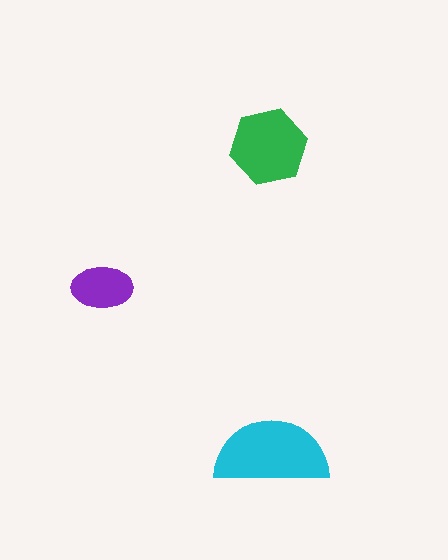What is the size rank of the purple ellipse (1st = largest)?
3rd.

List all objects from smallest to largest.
The purple ellipse, the green hexagon, the cyan semicircle.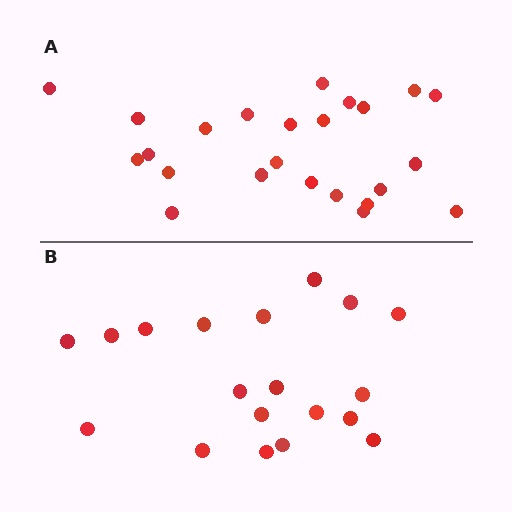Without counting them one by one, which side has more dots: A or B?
Region A (the top region) has more dots.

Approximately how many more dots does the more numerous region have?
Region A has about 5 more dots than region B.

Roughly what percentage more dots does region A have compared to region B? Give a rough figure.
About 25% more.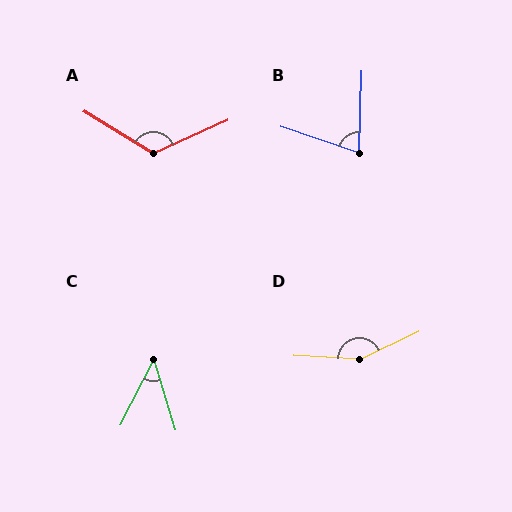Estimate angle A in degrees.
Approximately 125 degrees.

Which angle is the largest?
D, at approximately 152 degrees.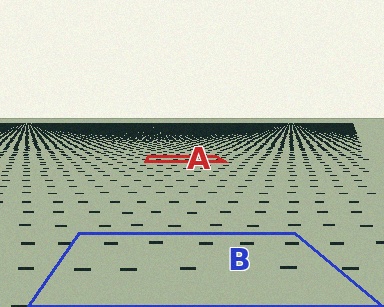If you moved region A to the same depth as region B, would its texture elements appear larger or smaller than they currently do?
They would appear larger. At a closer depth, the same texture elements are projected at a bigger on-screen size.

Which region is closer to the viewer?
Region B is closer. The texture elements there are larger and more spread out.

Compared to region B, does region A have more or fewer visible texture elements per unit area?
Region A has more texture elements per unit area — they are packed more densely because it is farther away.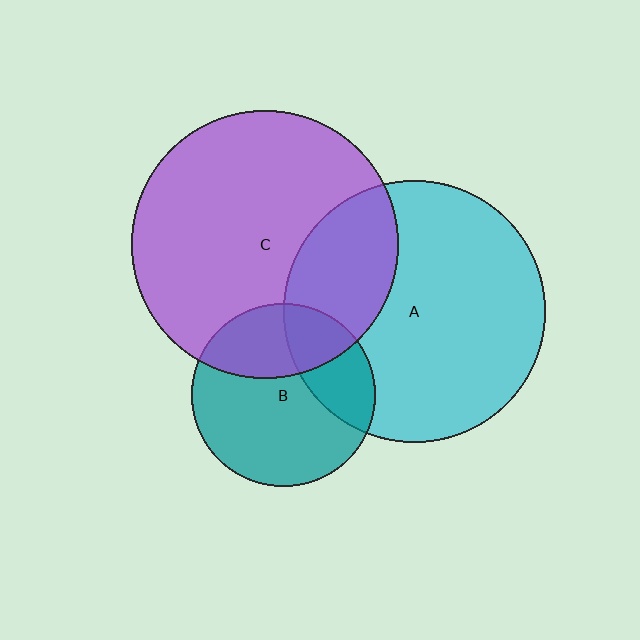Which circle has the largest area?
Circle C (purple).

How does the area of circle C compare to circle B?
Approximately 2.1 times.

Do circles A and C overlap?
Yes.